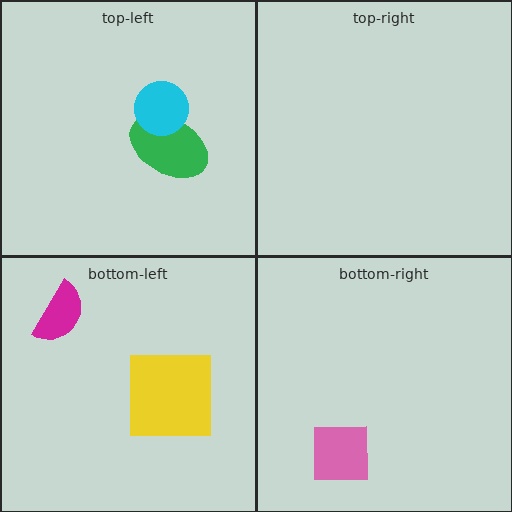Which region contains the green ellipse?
The top-left region.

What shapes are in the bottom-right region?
The pink square.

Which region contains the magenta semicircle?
The bottom-left region.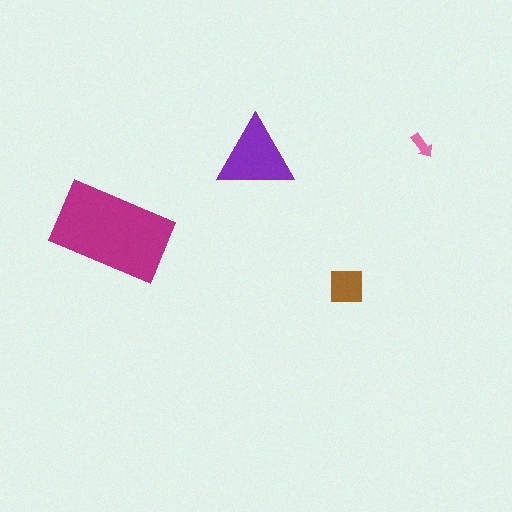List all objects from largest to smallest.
The magenta rectangle, the purple triangle, the brown square, the pink arrow.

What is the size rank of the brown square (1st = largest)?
3rd.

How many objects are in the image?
There are 4 objects in the image.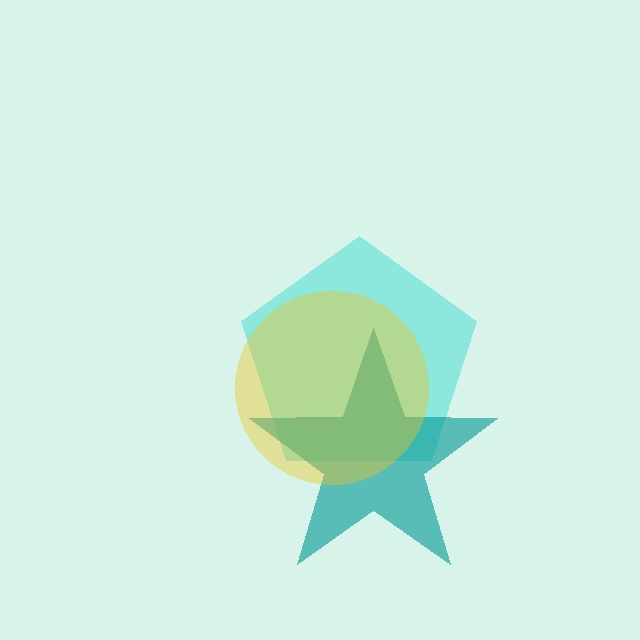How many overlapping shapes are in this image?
There are 3 overlapping shapes in the image.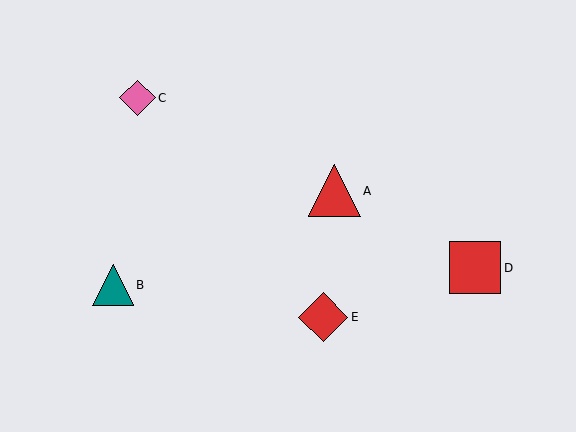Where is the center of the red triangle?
The center of the red triangle is at (334, 191).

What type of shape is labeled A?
Shape A is a red triangle.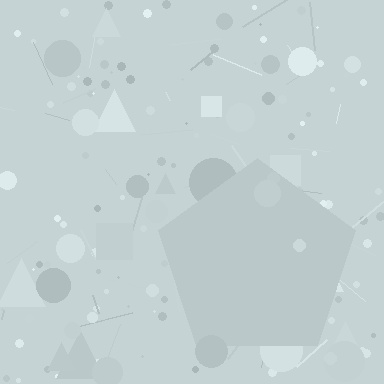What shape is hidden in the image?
A pentagon is hidden in the image.